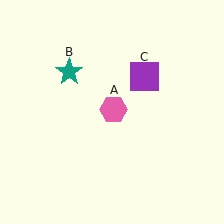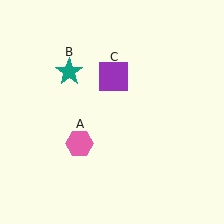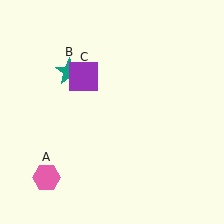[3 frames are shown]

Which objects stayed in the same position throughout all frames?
Teal star (object B) remained stationary.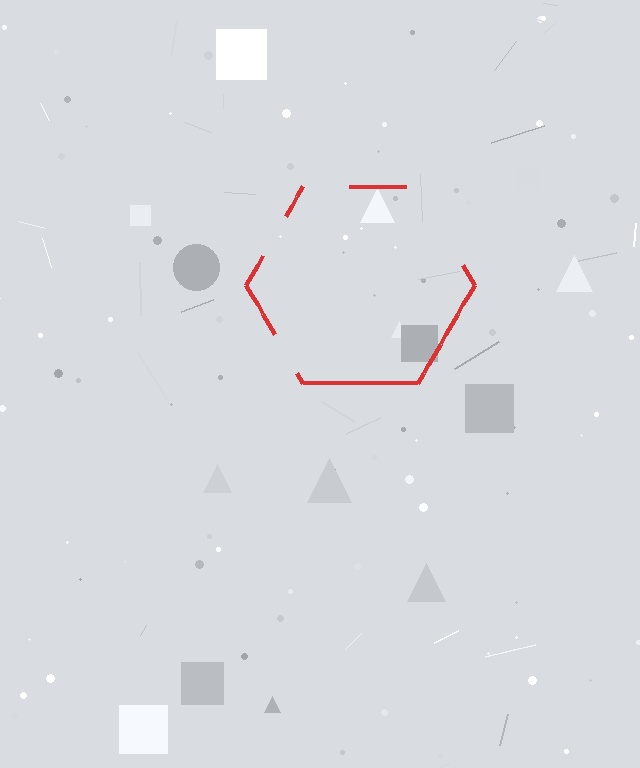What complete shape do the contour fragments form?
The contour fragments form a hexagon.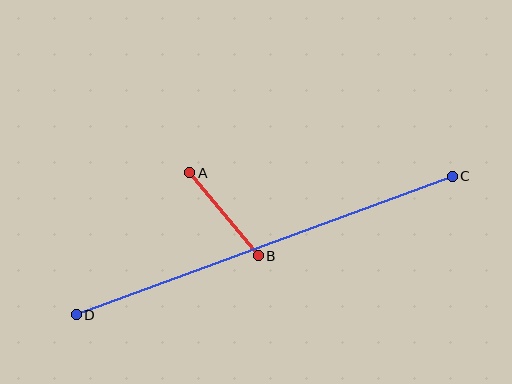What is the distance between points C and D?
The distance is approximately 401 pixels.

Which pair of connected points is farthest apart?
Points C and D are farthest apart.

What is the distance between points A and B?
The distance is approximately 108 pixels.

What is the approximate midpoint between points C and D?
The midpoint is at approximately (264, 246) pixels.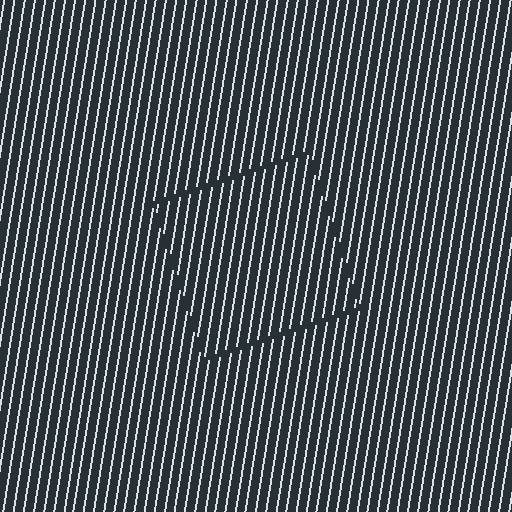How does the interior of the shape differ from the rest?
The interior of the shape contains the same grating, shifted by half a period — the contour is defined by the phase discontinuity where line-ends from the inner and outer gratings abut.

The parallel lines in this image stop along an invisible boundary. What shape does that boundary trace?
An illusory square. The interior of the shape contains the same grating, shifted by half a period — the contour is defined by the phase discontinuity where line-ends from the inner and outer gratings abut.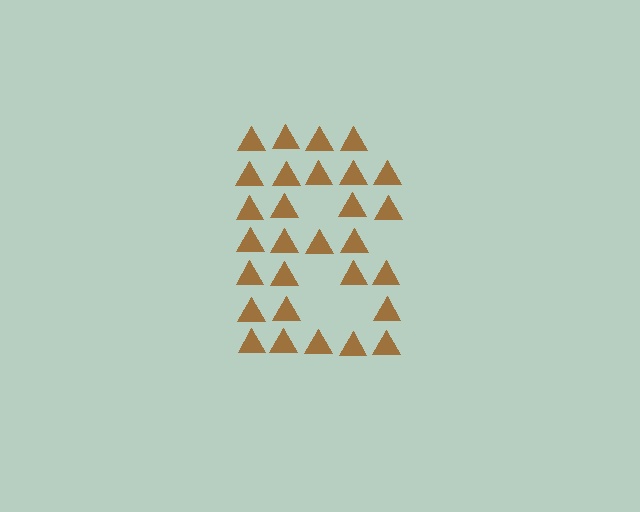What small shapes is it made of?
It is made of small triangles.